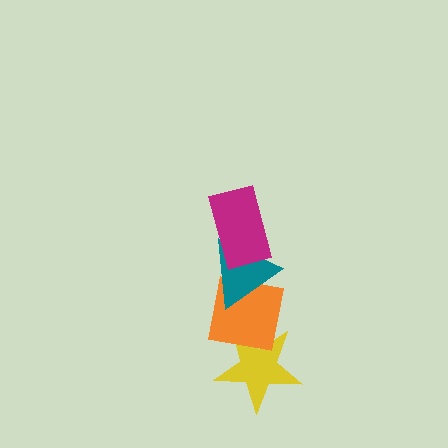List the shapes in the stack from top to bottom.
From top to bottom: the magenta rectangle, the teal triangle, the orange square, the yellow star.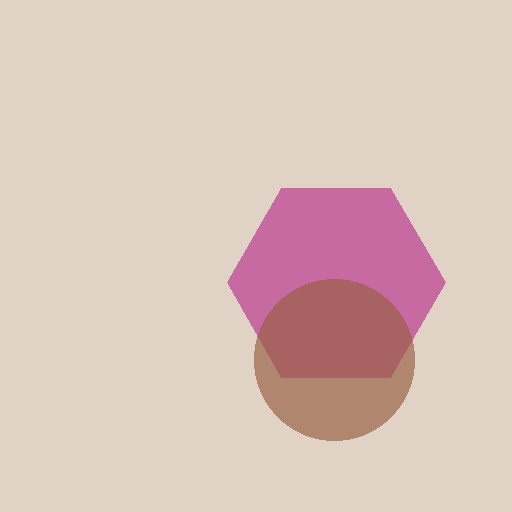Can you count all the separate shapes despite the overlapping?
Yes, there are 2 separate shapes.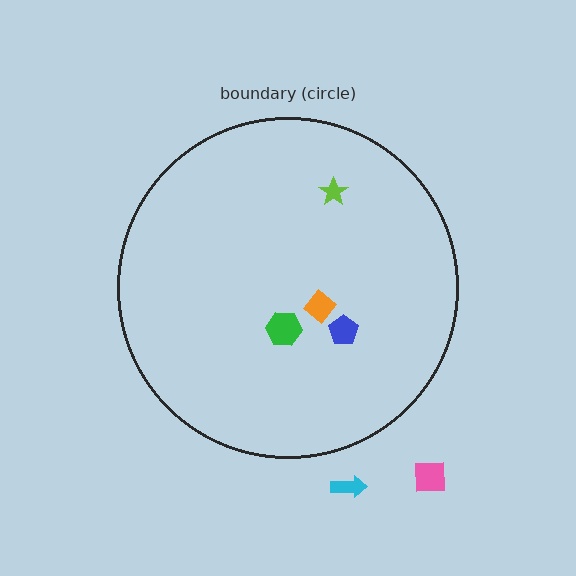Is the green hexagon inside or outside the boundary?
Inside.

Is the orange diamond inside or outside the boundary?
Inside.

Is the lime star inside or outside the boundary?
Inside.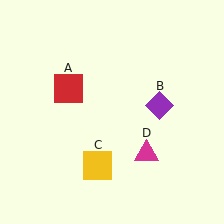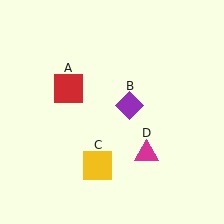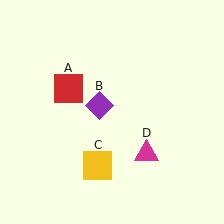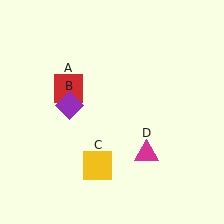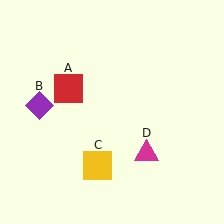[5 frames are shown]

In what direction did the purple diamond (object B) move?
The purple diamond (object B) moved left.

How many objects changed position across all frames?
1 object changed position: purple diamond (object B).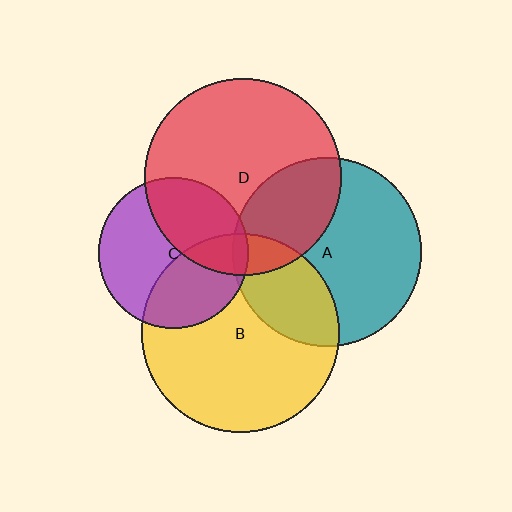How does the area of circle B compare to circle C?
Approximately 1.7 times.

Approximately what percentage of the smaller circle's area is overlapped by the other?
Approximately 40%.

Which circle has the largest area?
Circle B (yellow).